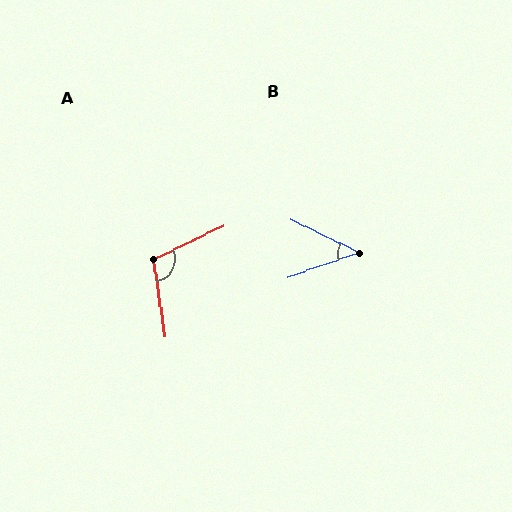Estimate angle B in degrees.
Approximately 45 degrees.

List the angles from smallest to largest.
B (45°), A (107°).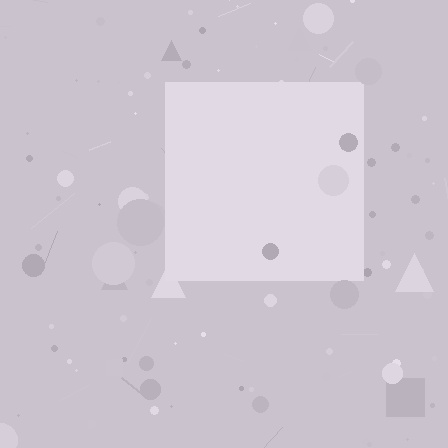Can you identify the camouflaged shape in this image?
The camouflaged shape is a square.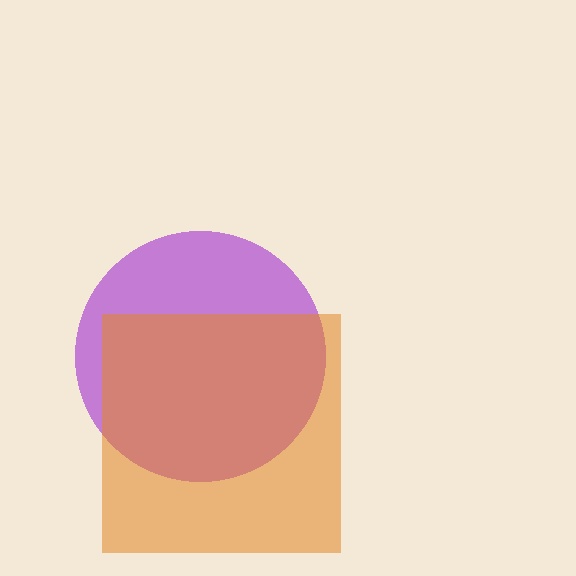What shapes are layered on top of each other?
The layered shapes are: a purple circle, an orange square.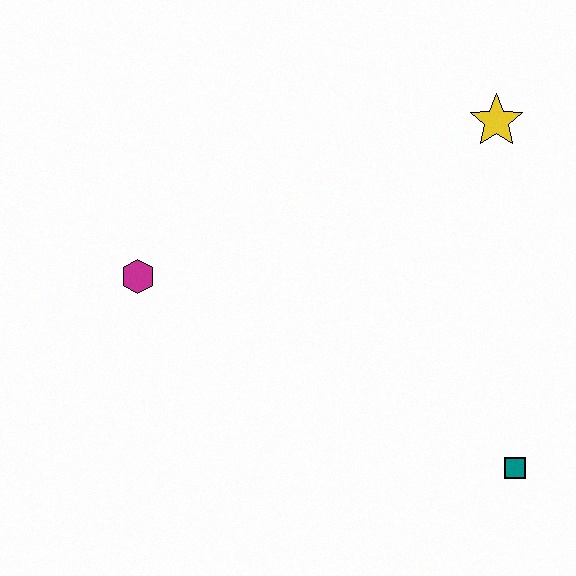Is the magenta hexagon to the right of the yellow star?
No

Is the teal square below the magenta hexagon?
Yes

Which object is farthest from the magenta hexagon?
The teal square is farthest from the magenta hexagon.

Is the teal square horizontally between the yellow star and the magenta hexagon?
No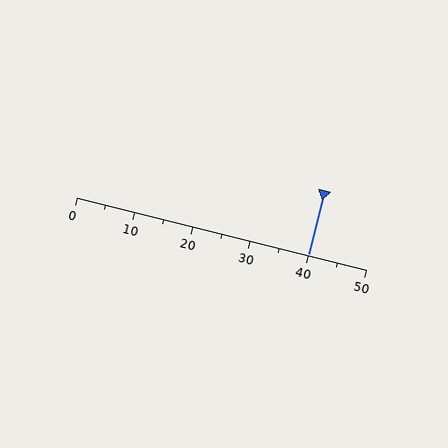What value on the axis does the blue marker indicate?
The marker indicates approximately 40.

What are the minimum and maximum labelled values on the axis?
The axis runs from 0 to 50.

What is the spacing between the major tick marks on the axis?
The major ticks are spaced 10 apart.